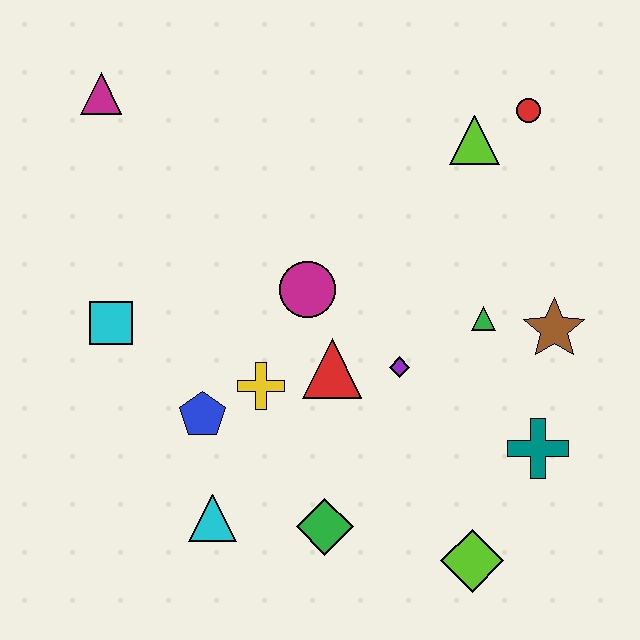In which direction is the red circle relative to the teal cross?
The red circle is above the teal cross.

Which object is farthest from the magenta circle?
The lime diamond is farthest from the magenta circle.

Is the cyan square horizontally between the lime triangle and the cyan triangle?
No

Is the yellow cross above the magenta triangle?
No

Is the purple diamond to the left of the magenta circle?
No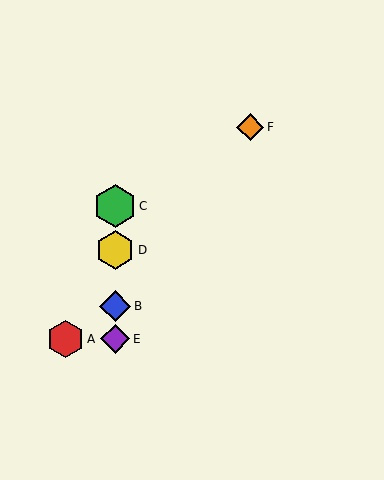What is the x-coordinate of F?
Object F is at x≈250.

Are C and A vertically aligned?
No, C is at x≈115 and A is at x≈66.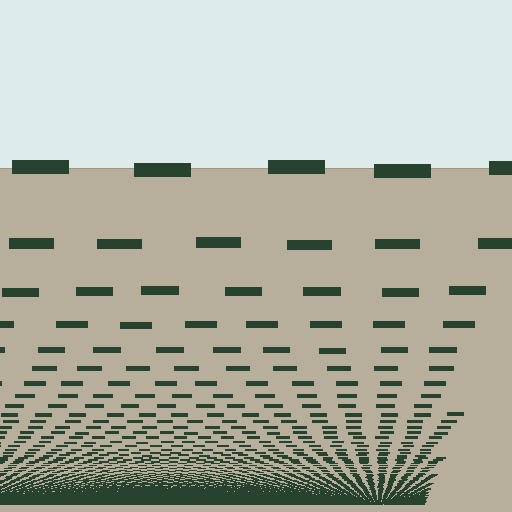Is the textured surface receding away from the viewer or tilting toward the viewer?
The surface appears to tilt toward the viewer. Texture elements get larger and sparser toward the top.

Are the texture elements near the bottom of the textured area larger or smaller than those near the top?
Smaller. The gradient is inverted — elements near the bottom are smaller and denser.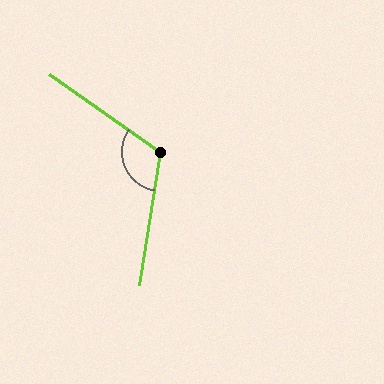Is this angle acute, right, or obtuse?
It is obtuse.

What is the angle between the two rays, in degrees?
Approximately 116 degrees.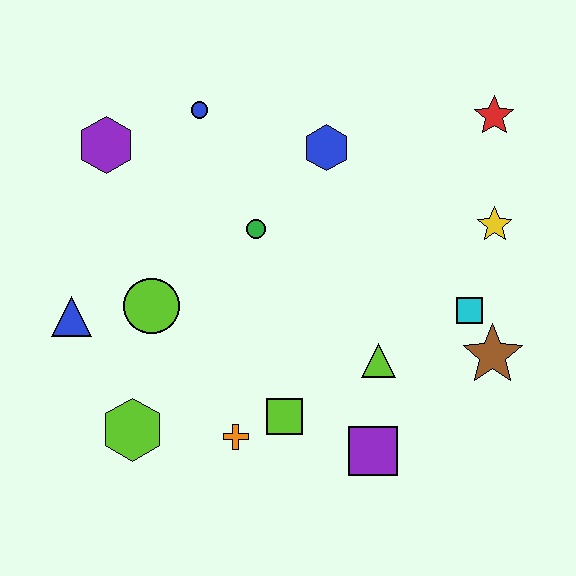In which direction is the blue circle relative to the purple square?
The blue circle is above the purple square.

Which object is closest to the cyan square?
The brown star is closest to the cyan square.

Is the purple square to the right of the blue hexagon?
Yes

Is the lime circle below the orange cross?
No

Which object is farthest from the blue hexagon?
The lime hexagon is farthest from the blue hexagon.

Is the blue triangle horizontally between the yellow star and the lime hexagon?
No